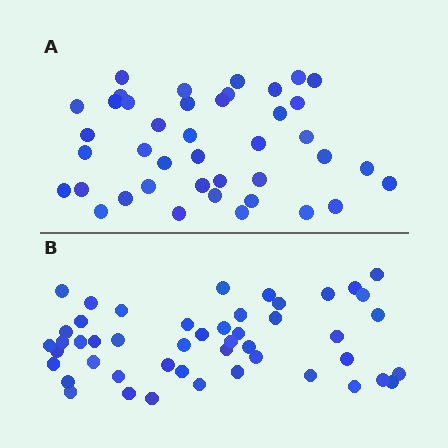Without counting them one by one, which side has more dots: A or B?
Region B (the bottom region) has more dots.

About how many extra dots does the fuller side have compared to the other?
Region B has roughly 8 or so more dots than region A.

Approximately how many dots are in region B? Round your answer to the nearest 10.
About 50 dots. (The exact count is 48, which rounds to 50.)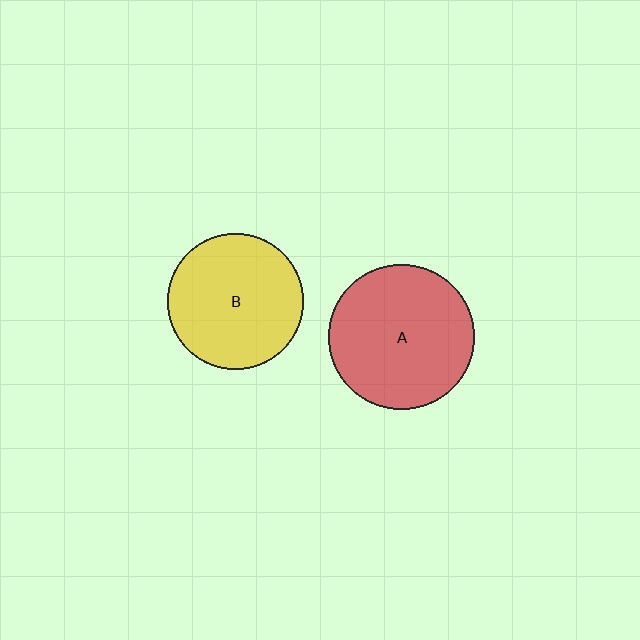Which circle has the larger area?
Circle A (red).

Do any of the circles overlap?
No, none of the circles overlap.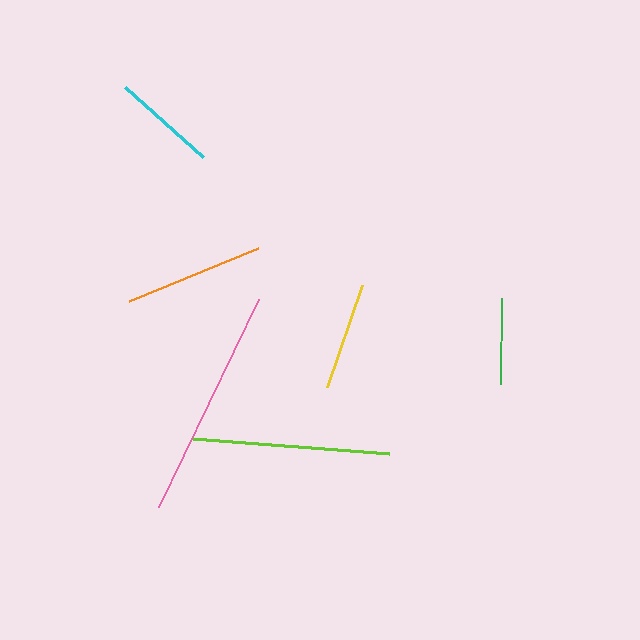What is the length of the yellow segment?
The yellow segment is approximately 108 pixels long.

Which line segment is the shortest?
The green line is the shortest at approximately 85 pixels.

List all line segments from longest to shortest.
From longest to shortest: pink, lime, orange, yellow, cyan, green.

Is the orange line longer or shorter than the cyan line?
The orange line is longer than the cyan line.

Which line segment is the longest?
The pink line is the longest at approximately 231 pixels.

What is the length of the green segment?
The green segment is approximately 85 pixels long.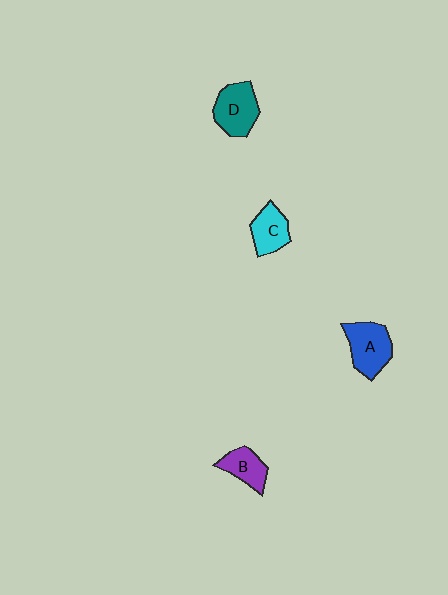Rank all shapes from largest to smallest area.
From largest to smallest: A (blue), D (teal), C (cyan), B (purple).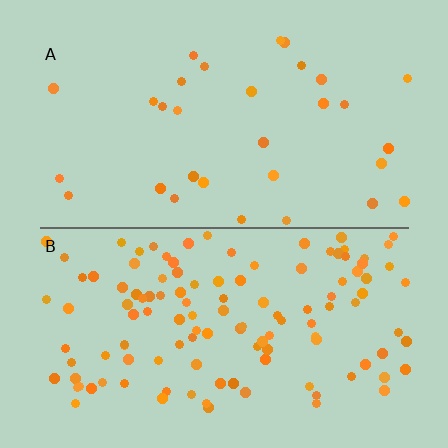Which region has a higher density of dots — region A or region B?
B (the bottom).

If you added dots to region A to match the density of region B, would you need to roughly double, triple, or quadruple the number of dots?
Approximately quadruple.